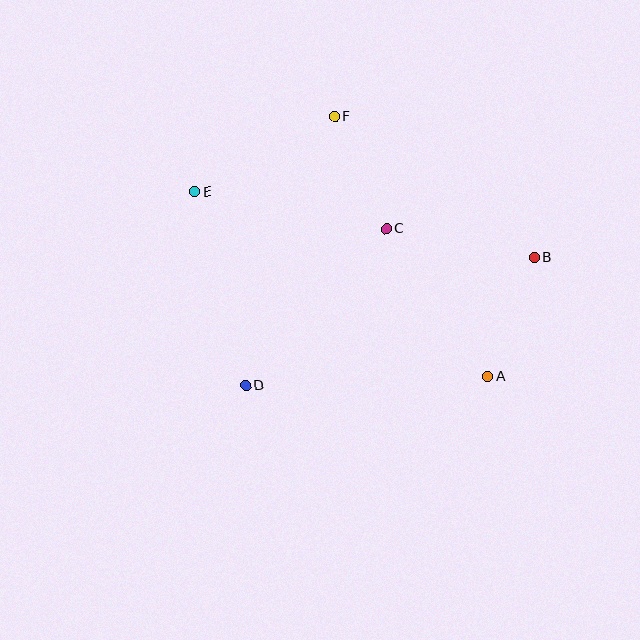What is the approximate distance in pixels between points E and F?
The distance between E and F is approximately 159 pixels.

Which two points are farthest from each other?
Points A and E are farthest from each other.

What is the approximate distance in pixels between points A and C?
The distance between A and C is approximately 179 pixels.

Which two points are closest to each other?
Points C and F are closest to each other.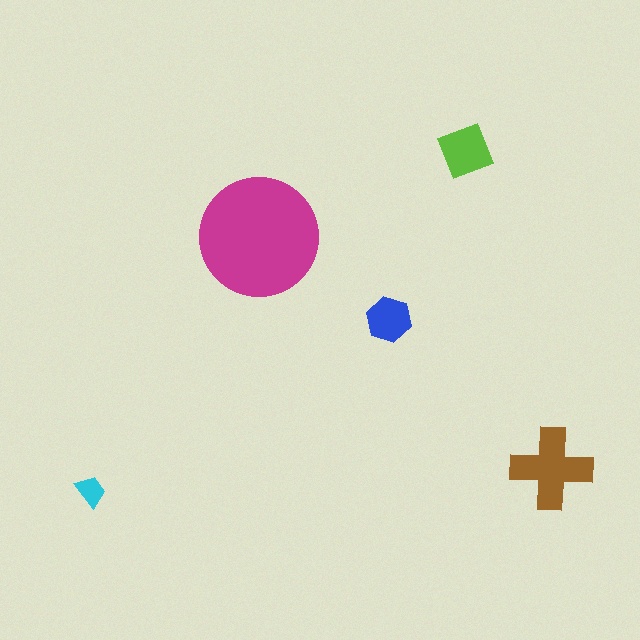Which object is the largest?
The magenta circle.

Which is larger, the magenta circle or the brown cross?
The magenta circle.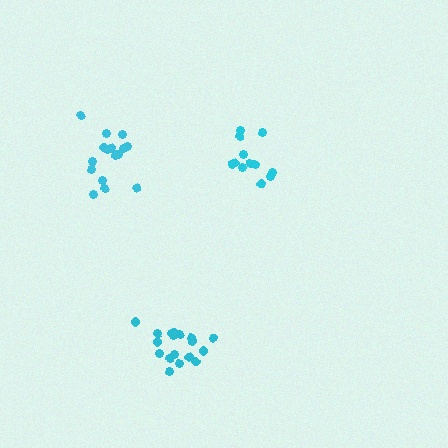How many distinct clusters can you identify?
There are 3 distinct clusters.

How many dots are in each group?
Group 1: 12 dots, Group 2: 18 dots, Group 3: 16 dots (46 total).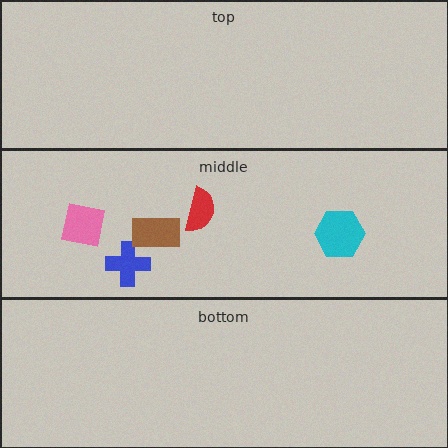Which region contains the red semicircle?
The middle region.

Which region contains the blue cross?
The middle region.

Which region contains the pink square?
The middle region.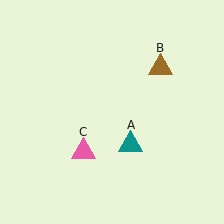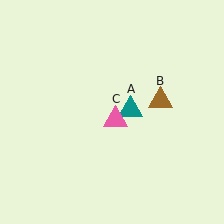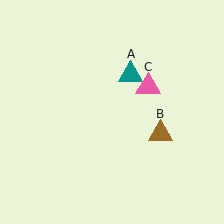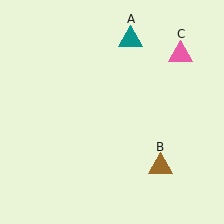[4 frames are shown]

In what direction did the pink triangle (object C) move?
The pink triangle (object C) moved up and to the right.